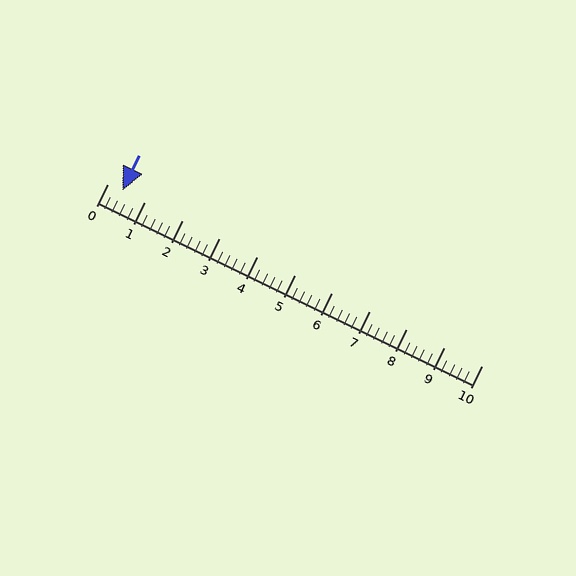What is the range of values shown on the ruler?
The ruler shows values from 0 to 10.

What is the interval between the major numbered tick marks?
The major tick marks are spaced 1 units apart.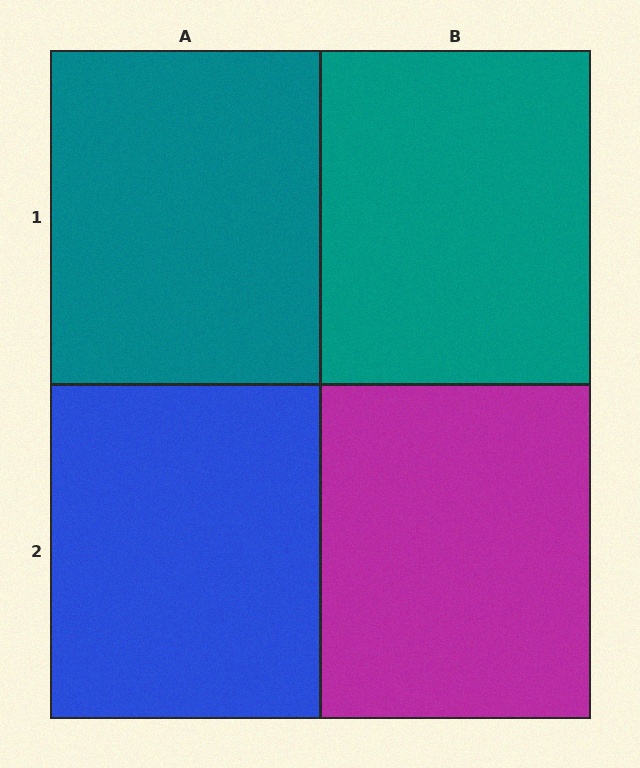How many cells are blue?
1 cell is blue.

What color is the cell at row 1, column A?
Teal.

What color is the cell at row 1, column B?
Teal.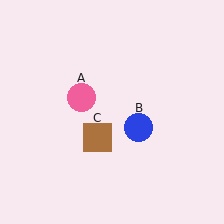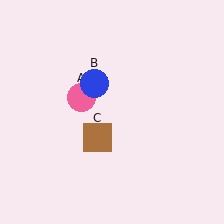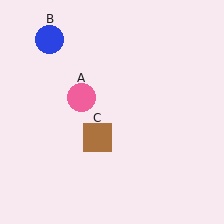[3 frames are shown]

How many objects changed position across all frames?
1 object changed position: blue circle (object B).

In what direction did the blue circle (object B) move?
The blue circle (object B) moved up and to the left.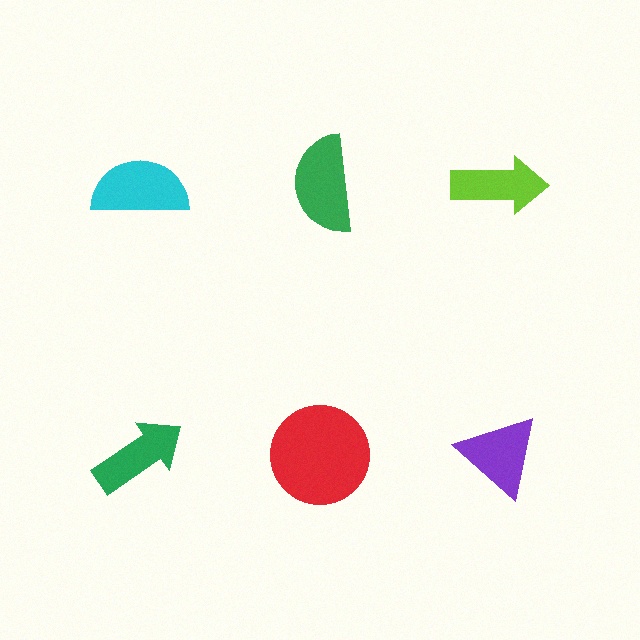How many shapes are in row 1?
3 shapes.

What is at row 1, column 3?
A lime arrow.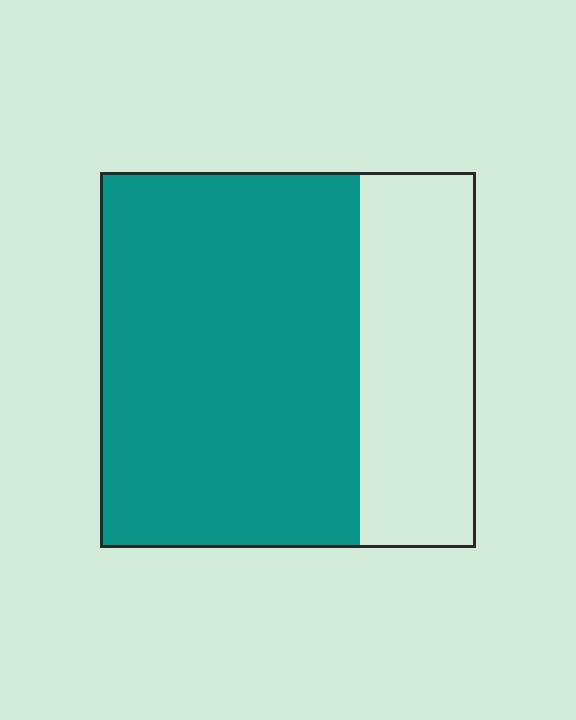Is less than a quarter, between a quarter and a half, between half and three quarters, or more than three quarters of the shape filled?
Between half and three quarters.